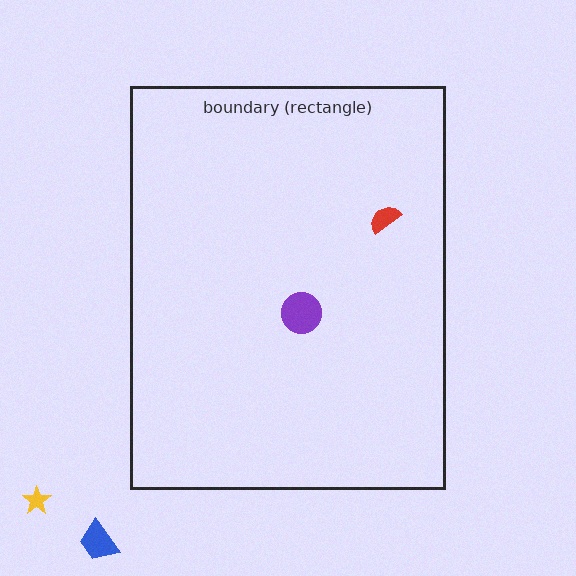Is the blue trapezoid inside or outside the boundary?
Outside.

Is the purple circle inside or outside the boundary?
Inside.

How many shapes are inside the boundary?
2 inside, 2 outside.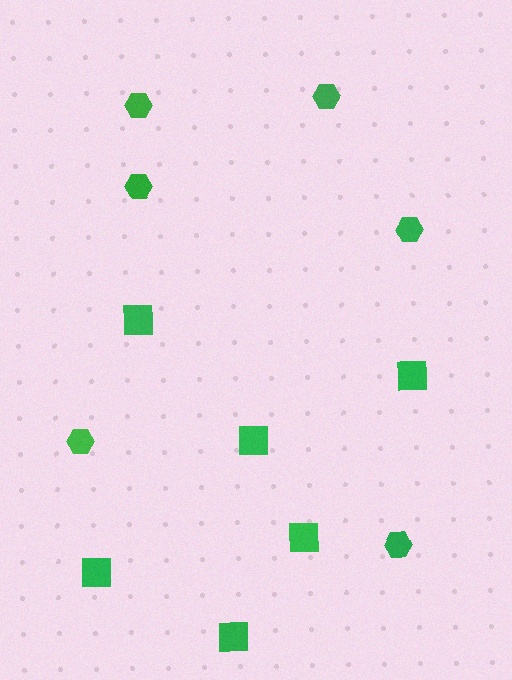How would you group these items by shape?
There are 2 groups: one group of hexagons (6) and one group of squares (6).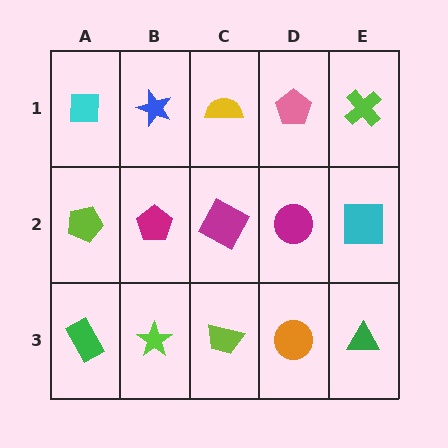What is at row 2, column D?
A magenta circle.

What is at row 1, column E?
A lime cross.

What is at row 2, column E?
A cyan square.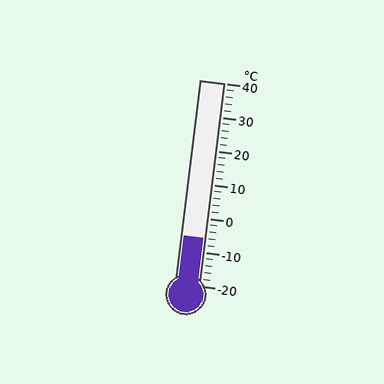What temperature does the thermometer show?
The thermometer shows approximately -6°C.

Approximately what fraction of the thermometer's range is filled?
The thermometer is filled to approximately 25% of its range.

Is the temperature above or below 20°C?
The temperature is below 20°C.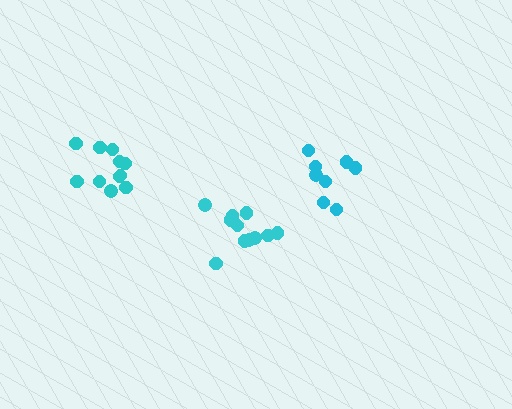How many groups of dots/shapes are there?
There are 3 groups.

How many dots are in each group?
Group 1: 11 dots, Group 2: 8 dots, Group 3: 11 dots (30 total).